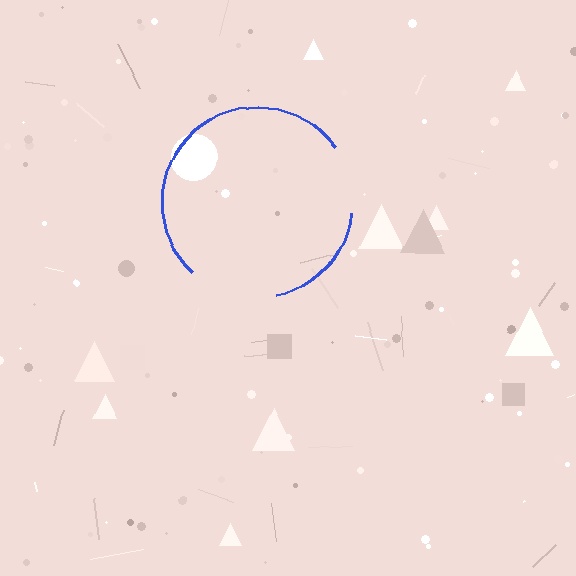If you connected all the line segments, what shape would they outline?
They would outline a circle.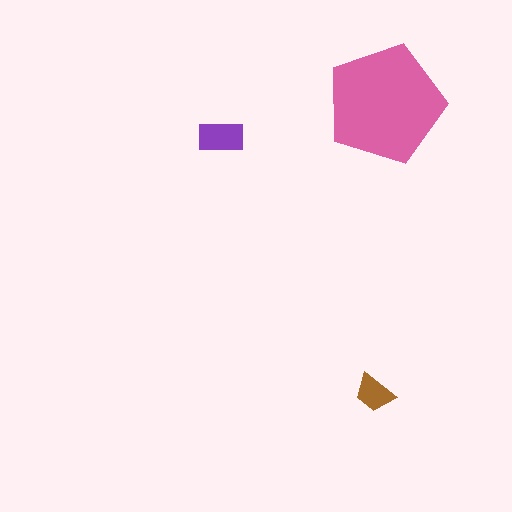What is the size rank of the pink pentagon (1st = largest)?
1st.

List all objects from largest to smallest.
The pink pentagon, the purple rectangle, the brown trapezoid.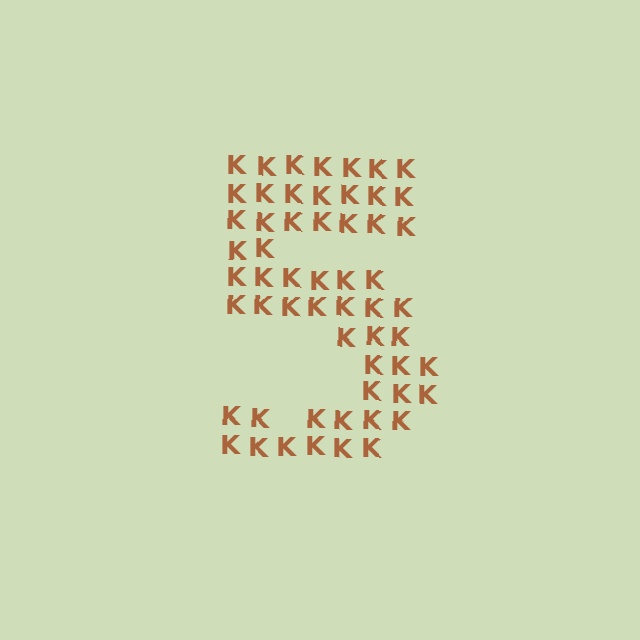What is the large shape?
The large shape is the digit 5.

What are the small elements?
The small elements are letter K's.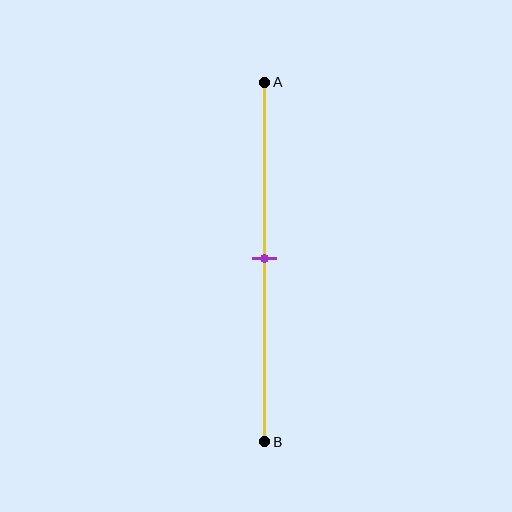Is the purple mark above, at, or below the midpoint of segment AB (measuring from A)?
The purple mark is approximately at the midpoint of segment AB.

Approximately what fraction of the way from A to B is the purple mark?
The purple mark is approximately 50% of the way from A to B.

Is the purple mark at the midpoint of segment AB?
Yes, the mark is approximately at the midpoint.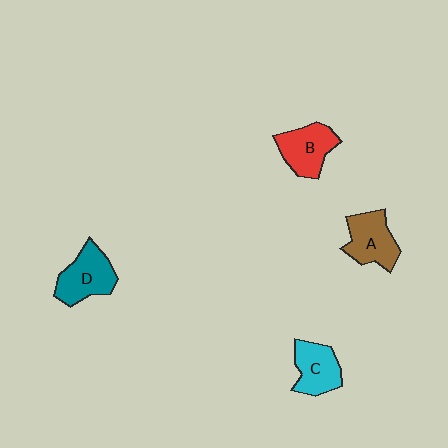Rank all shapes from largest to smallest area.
From largest to smallest: D (teal), A (brown), B (red), C (cyan).